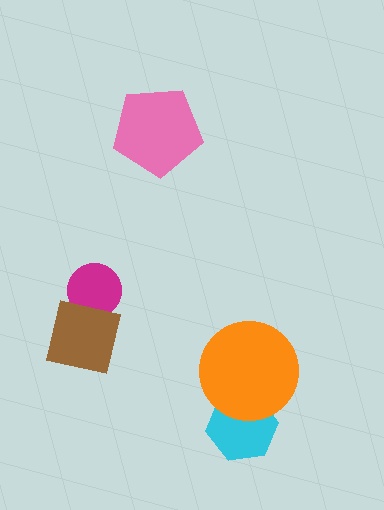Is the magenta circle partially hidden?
Yes, it is partially covered by another shape.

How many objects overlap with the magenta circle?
1 object overlaps with the magenta circle.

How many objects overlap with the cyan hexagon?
1 object overlaps with the cyan hexagon.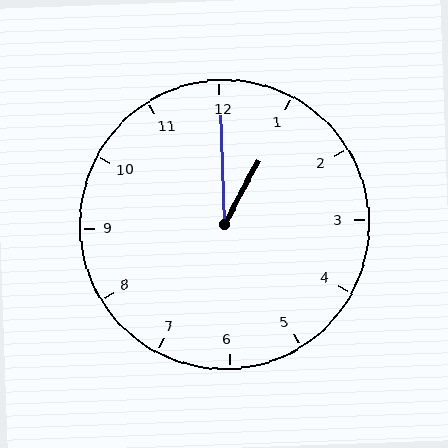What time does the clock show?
1:00.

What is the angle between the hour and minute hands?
Approximately 30 degrees.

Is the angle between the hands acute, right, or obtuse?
It is acute.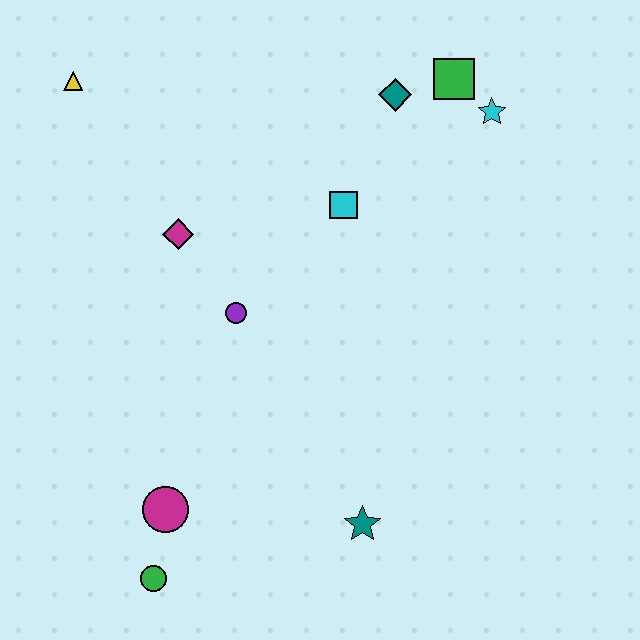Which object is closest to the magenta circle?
The green circle is closest to the magenta circle.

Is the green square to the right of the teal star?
Yes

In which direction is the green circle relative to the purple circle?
The green circle is below the purple circle.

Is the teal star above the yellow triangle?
No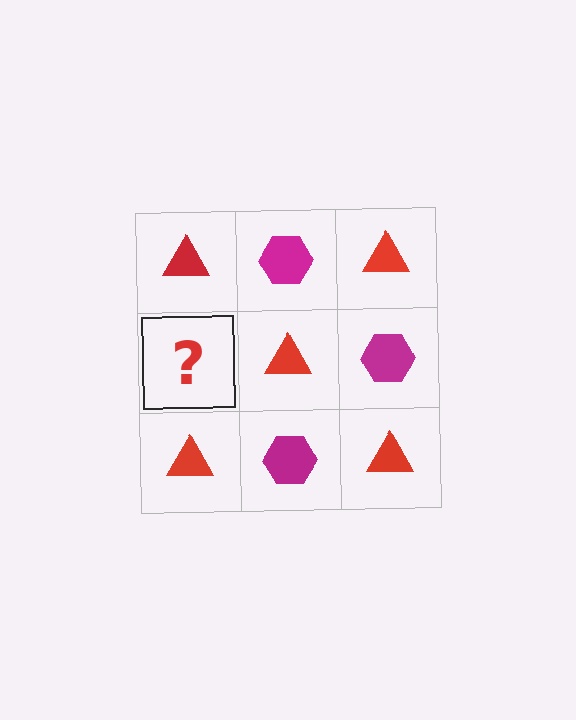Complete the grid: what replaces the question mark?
The question mark should be replaced with a magenta hexagon.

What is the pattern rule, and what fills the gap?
The rule is that it alternates red triangle and magenta hexagon in a checkerboard pattern. The gap should be filled with a magenta hexagon.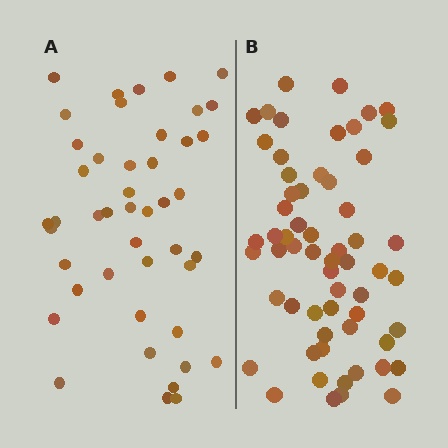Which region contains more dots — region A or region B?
Region B (the right region) has more dots.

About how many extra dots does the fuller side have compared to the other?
Region B has approximately 15 more dots than region A.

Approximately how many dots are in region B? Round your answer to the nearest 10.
About 60 dots.